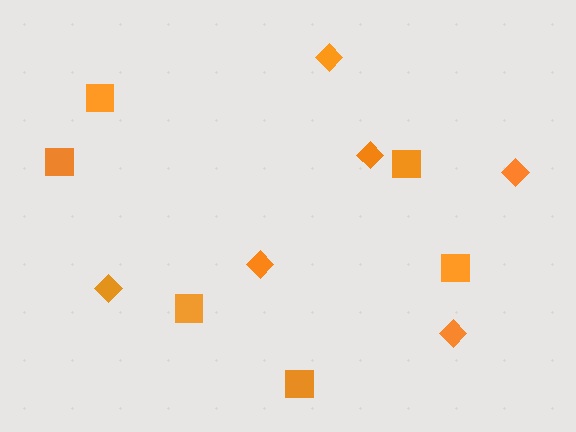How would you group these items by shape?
There are 2 groups: one group of diamonds (6) and one group of squares (6).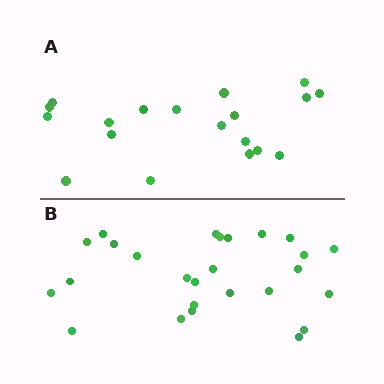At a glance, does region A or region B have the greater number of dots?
Region B (the bottom region) has more dots.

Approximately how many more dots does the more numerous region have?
Region B has roughly 8 or so more dots than region A.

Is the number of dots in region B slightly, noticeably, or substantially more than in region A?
Region B has noticeably more, but not dramatically so. The ratio is roughly 1.4 to 1.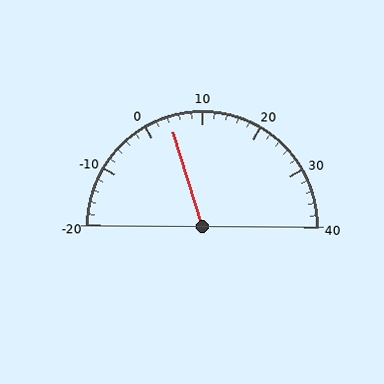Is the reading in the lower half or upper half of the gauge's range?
The reading is in the lower half of the range (-20 to 40).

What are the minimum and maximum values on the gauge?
The gauge ranges from -20 to 40.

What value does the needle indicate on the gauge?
The needle indicates approximately 4.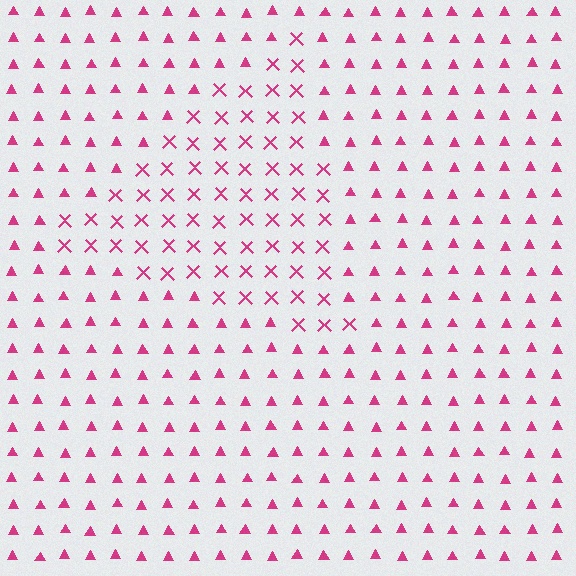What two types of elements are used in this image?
The image uses X marks inside the triangle region and triangles outside it.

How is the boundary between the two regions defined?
The boundary is defined by a change in element shape: X marks inside vs. triangles outside. All elements share the same color and spacing.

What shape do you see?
I see a triangle.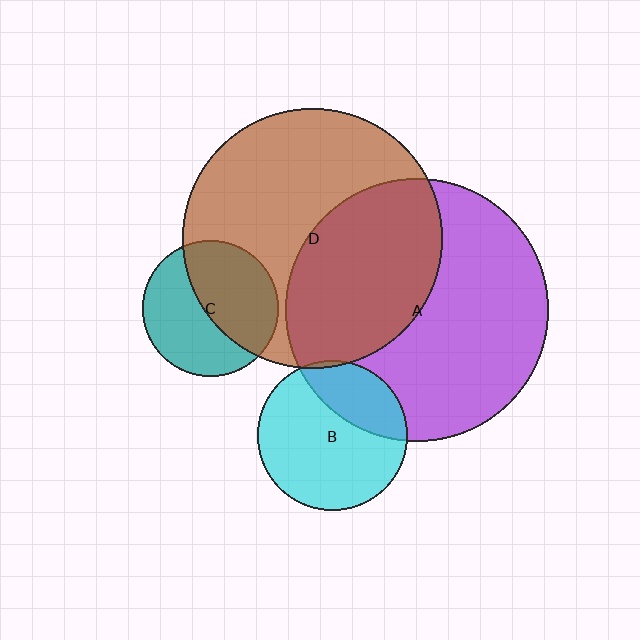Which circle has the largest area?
Circle A (purple).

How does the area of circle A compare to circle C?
Approximately 3.7 times.